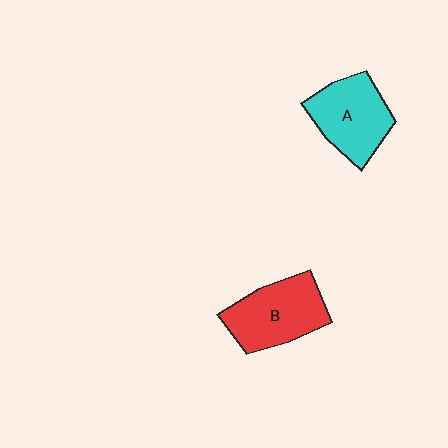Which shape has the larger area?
Shape B (red).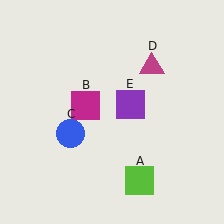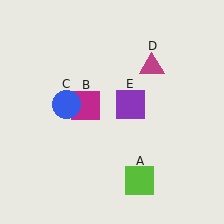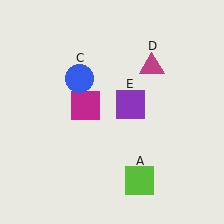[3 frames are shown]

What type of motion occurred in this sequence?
The blue circle (object C) rotated clockwise around the center of the scene.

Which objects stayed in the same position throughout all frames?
Lime square (object A) and magenta square (object B) and magenta triangle (object D) and purple square (object E) remained stationary.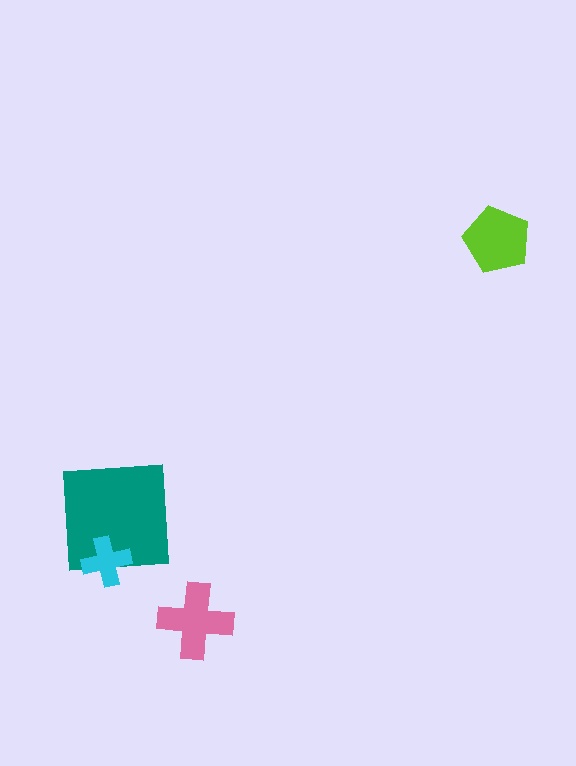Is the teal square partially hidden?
Yes, it is partially covered by another shape.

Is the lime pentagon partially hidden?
No, no other shape covers it.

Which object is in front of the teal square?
The cyan cross is in front of the teal square.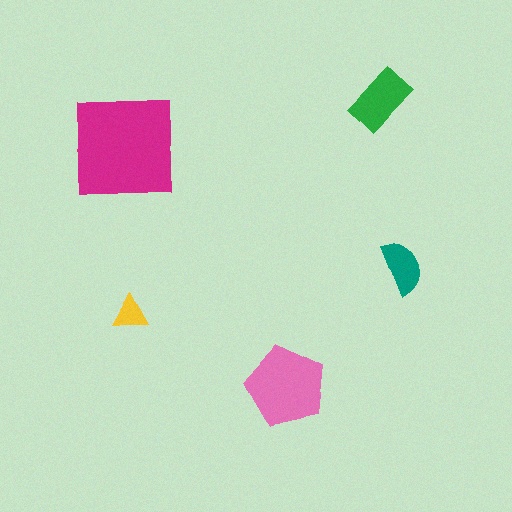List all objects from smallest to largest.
The yellow triangle, the teal semicircle, the green rectangle, the pink pentagon, the magenta square.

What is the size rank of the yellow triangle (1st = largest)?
5th.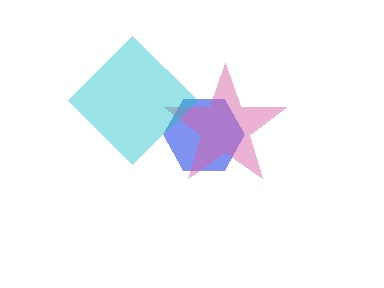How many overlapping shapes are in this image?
There are 3 overlapping shapes in the image.